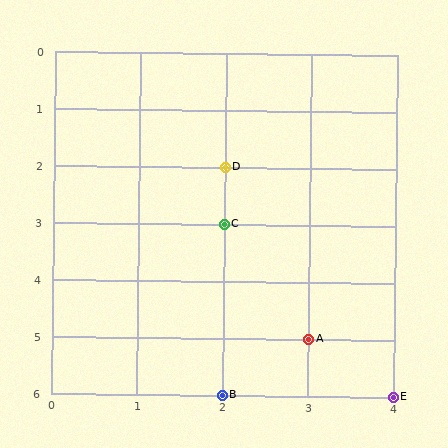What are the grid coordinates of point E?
Point E is at grid coordinates (4, 6).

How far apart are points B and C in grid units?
Points B and C are 3 rows apart.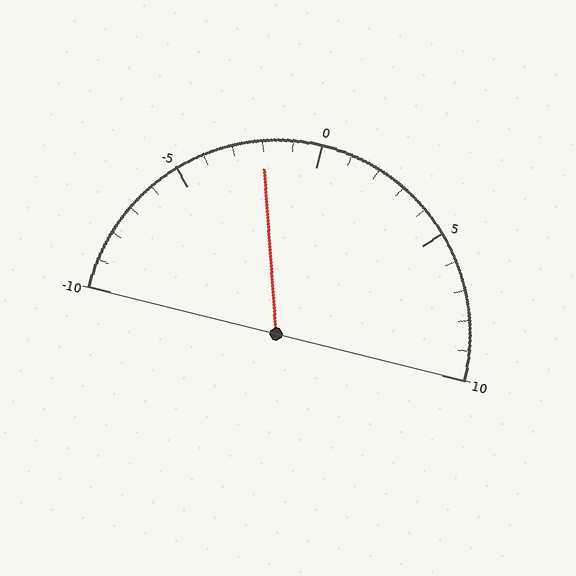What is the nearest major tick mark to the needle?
The nearest major tick mark is 0.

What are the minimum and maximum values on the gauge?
The gauge ranges from -10 to 10.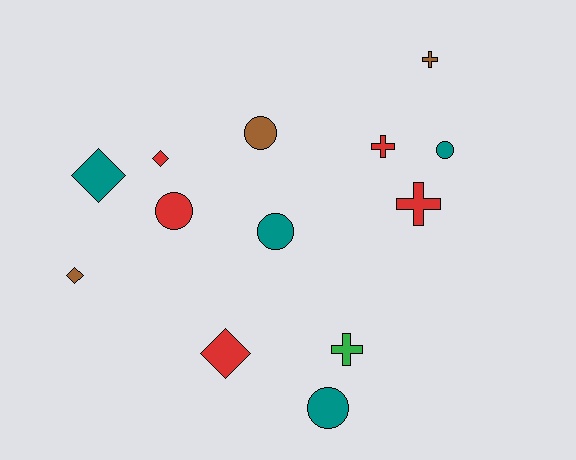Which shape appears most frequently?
Circle, with 5 objects.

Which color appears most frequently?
Red, with 5 objects.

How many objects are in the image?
There are 13 objects.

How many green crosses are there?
There is 1 green cross.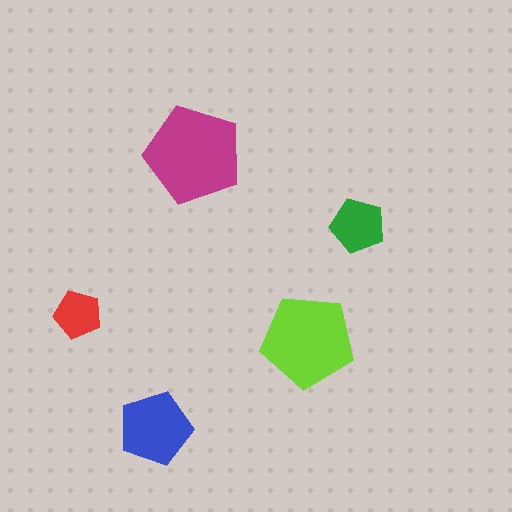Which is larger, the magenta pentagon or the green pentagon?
The magenta one.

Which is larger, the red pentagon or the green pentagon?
The green one.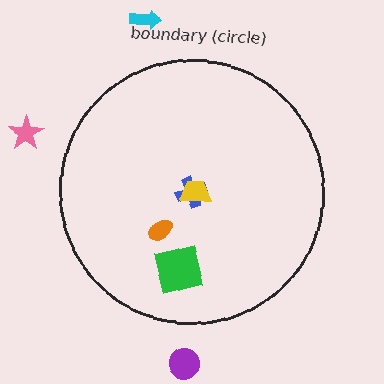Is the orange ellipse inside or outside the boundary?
Inside.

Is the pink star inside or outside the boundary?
Outside.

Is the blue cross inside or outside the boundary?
Inside.